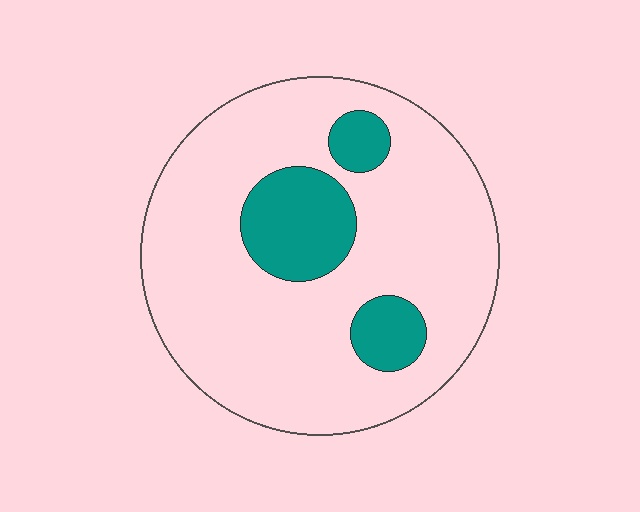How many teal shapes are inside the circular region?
3.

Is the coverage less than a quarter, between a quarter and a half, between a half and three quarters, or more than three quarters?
Less than a quarter.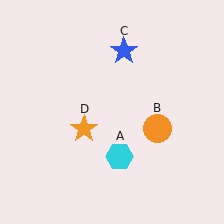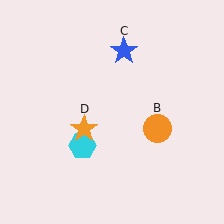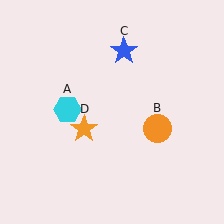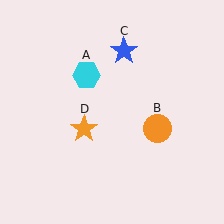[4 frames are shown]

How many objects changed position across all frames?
1 object changed position: cyan hexagon (object A).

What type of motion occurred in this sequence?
The cyan hexagon (object A) rotated clockwise around the center of the scene.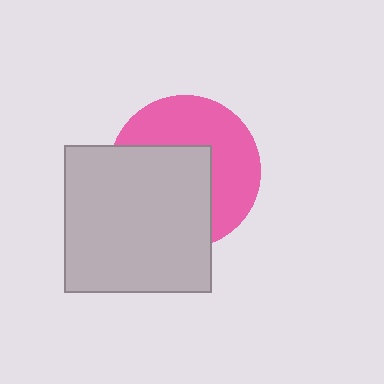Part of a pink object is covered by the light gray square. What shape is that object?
It is a circle.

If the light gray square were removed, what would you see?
You would see the complete pink circle.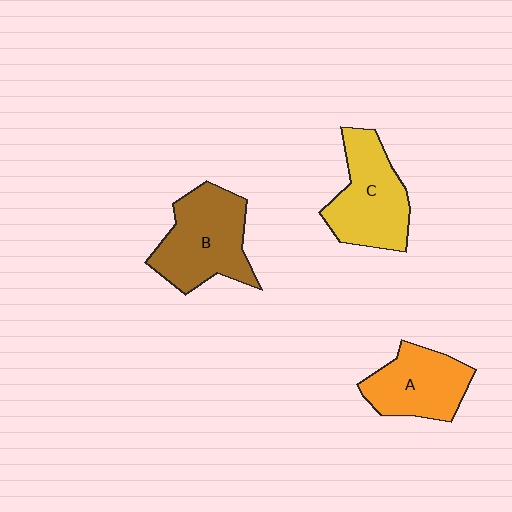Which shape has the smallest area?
Shape A (orange).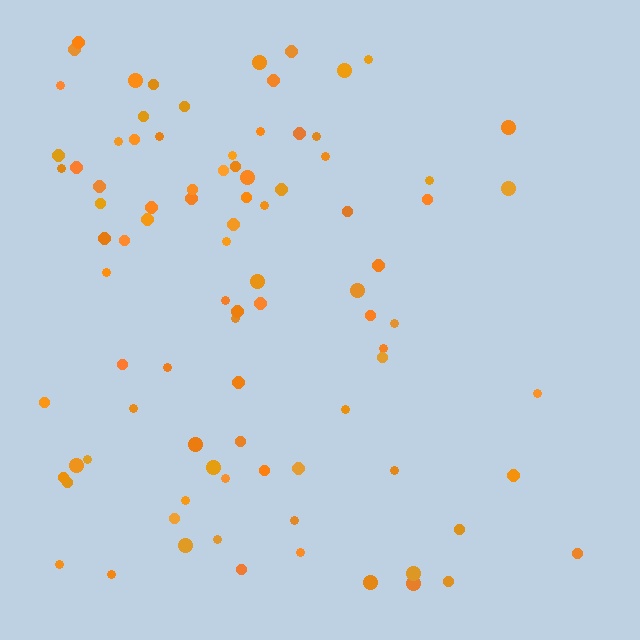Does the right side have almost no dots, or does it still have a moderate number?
Still a moderate number, just noticeably fewer than the left.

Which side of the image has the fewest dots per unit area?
The right.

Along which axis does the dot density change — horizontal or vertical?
Horizontal.